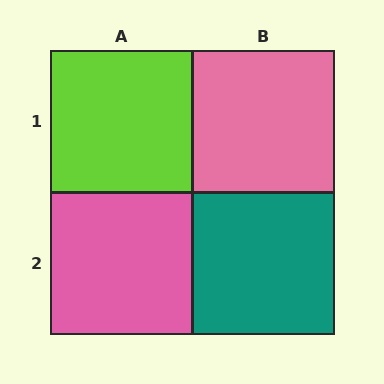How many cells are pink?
2 cells are pink.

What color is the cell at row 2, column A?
Pink.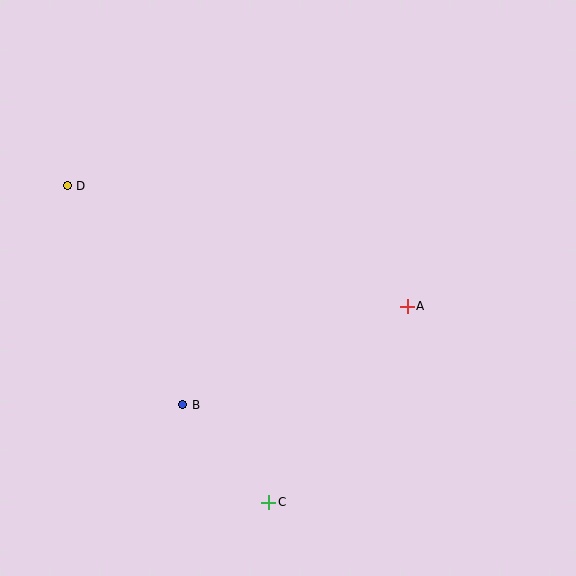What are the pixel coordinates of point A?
Point A is at (407, 306).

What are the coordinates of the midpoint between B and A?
The midpoint between B and A is at (295, 355).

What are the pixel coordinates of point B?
Point B is at (183, 405).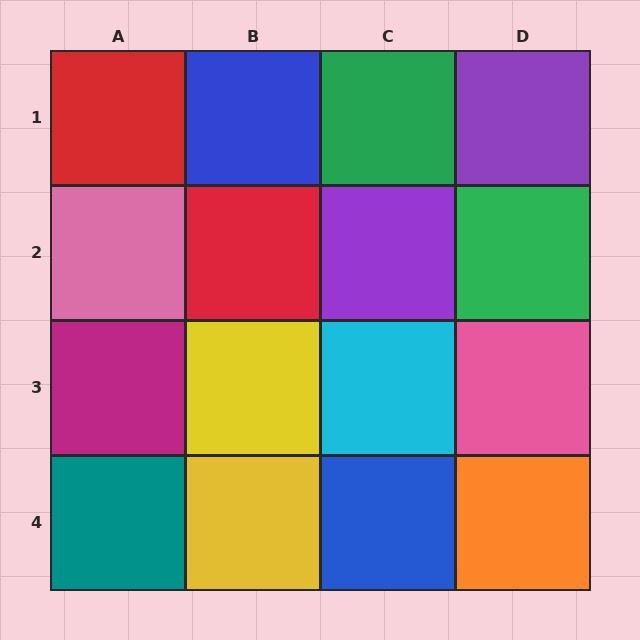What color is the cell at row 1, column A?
Red.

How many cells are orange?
1 cell is orange.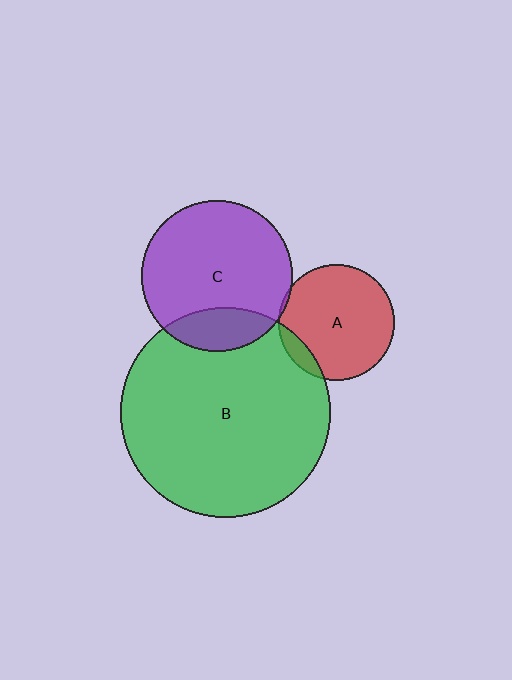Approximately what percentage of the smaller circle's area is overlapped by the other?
Approximately 10%.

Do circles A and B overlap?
Yes.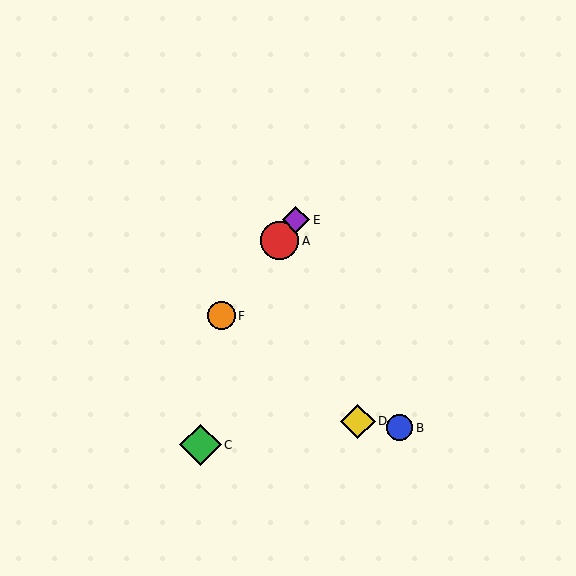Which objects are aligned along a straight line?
Objects A, E, F are aligned along a straight line.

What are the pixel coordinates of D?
Object D is at (358, 421).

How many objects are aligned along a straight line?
3 objects (A, E, F) are aligned along a straight line.